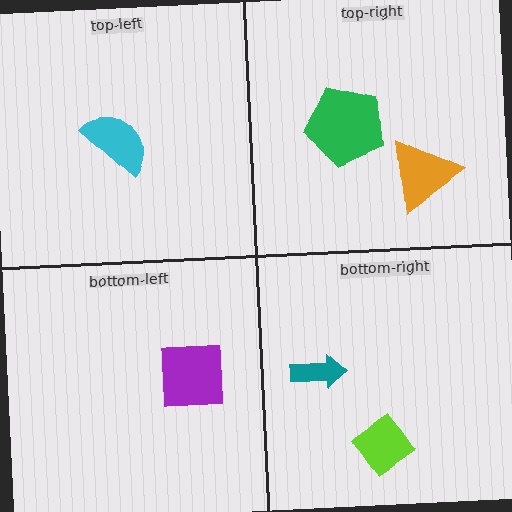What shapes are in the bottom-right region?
The teal arrow, the lime diamond.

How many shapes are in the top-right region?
2.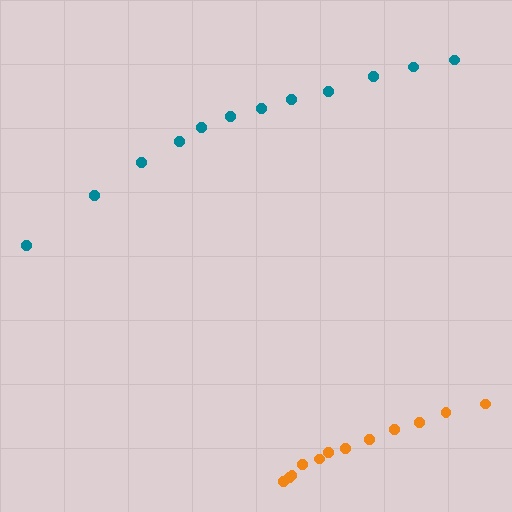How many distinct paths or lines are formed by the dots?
There are 2 distinct paths.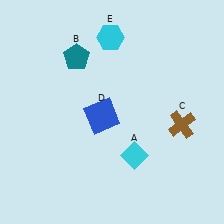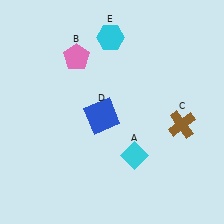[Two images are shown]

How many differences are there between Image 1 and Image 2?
There is 1 difference between the two images.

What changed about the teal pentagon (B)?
In Image 1, B is teal. In Image 2, it changed to pink.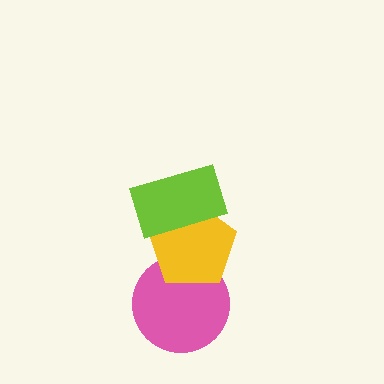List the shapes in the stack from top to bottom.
From top to bottom: the lime rectangle, the yellow pentagon, the pink circle.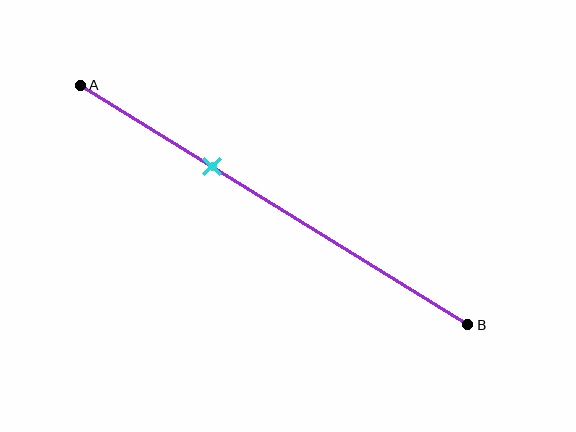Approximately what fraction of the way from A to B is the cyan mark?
The cyan mark is approximately 35% of the way from A to B.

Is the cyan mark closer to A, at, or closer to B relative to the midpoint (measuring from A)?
The cyan mark is closer to point A than the midpoint of segment AB.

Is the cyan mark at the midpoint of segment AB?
No, the mark is at about 35% from A, not at the 50% midpoint.